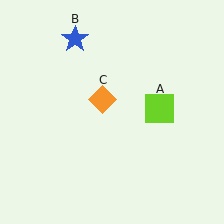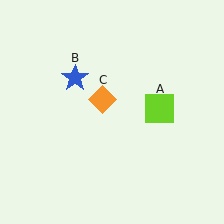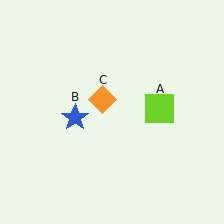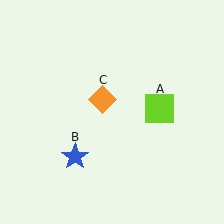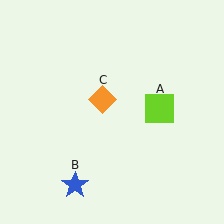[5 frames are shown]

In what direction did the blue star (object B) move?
The blue star (object B) moved down.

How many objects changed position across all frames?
1 object changed position: blue star (object B).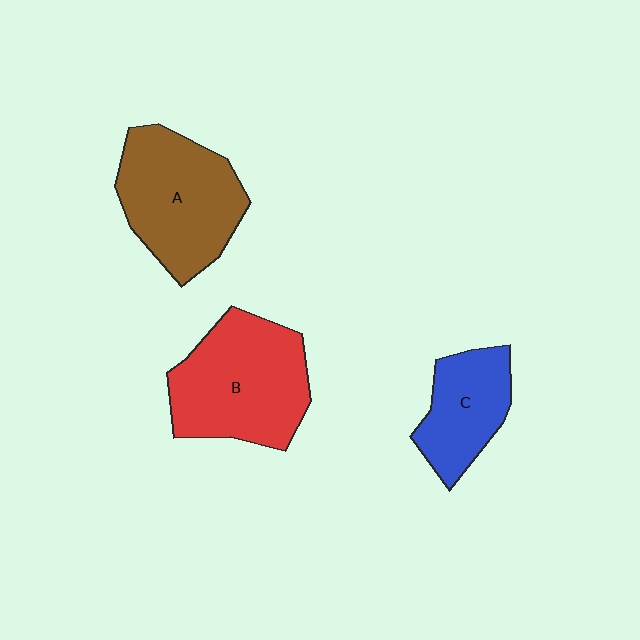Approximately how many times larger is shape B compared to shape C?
Approximately 1.7 times.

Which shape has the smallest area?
Shape C (blue).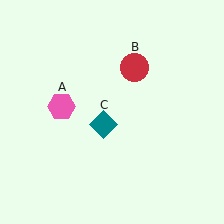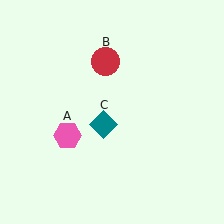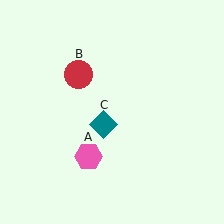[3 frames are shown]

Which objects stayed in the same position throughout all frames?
Teal diamond (object C) remained stationary.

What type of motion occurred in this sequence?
The pink hexagon (object A), red circle (object B) rotated counterclockwise around the center of the scene.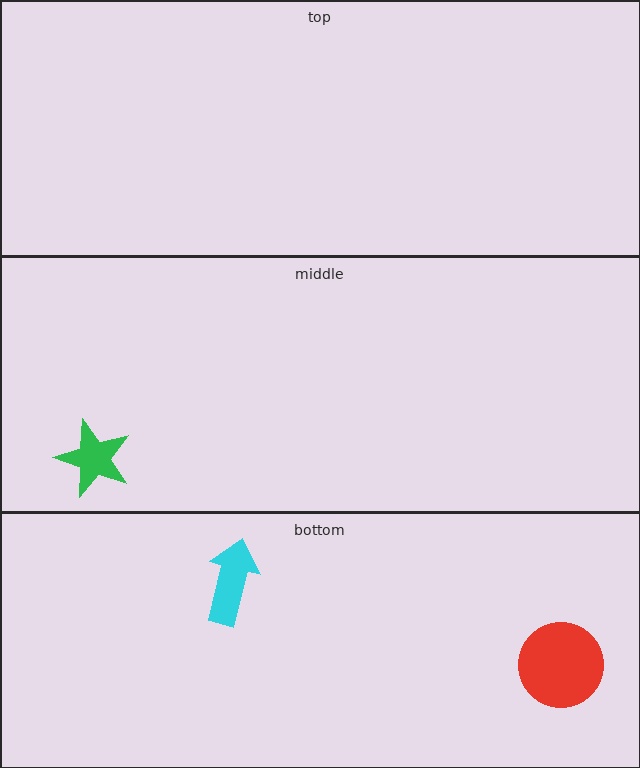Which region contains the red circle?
The bottom region.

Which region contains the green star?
The middle region.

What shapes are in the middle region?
The green star.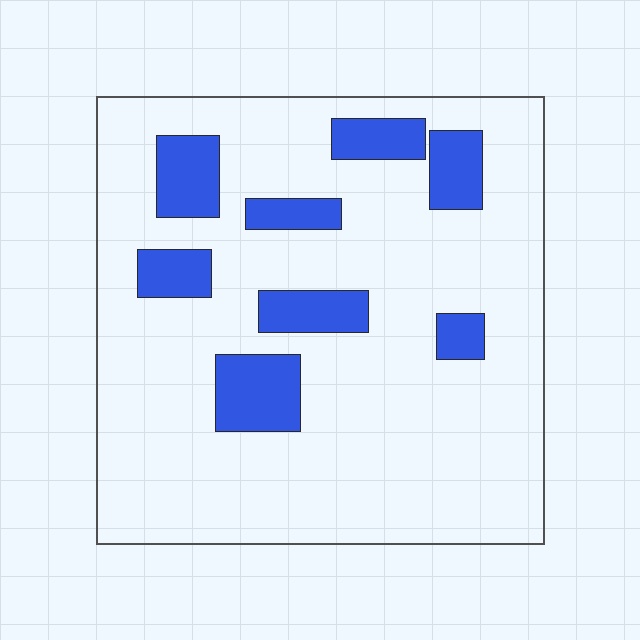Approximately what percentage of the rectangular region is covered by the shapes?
Approximately 15%.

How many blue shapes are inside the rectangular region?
8.